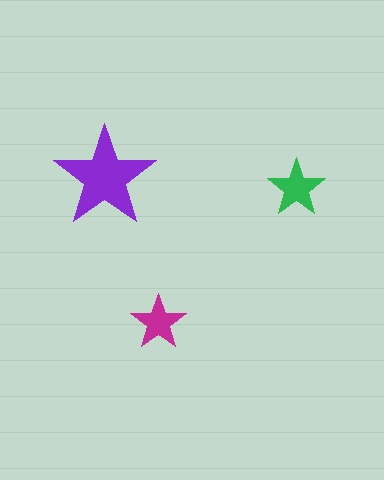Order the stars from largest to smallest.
the purple one, the green one, the magenta one.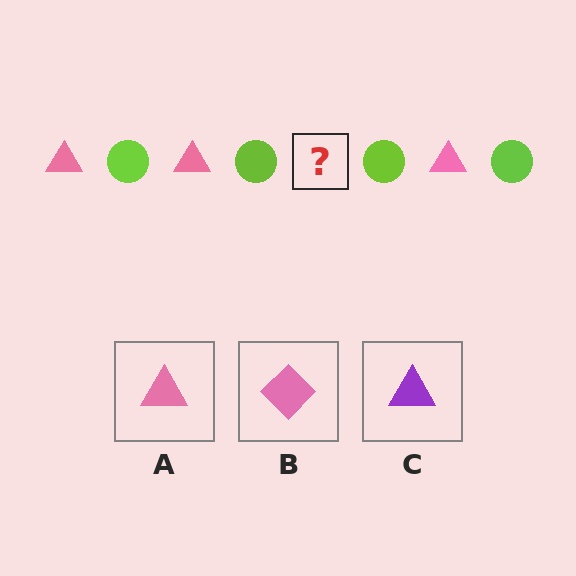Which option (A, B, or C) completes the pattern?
A.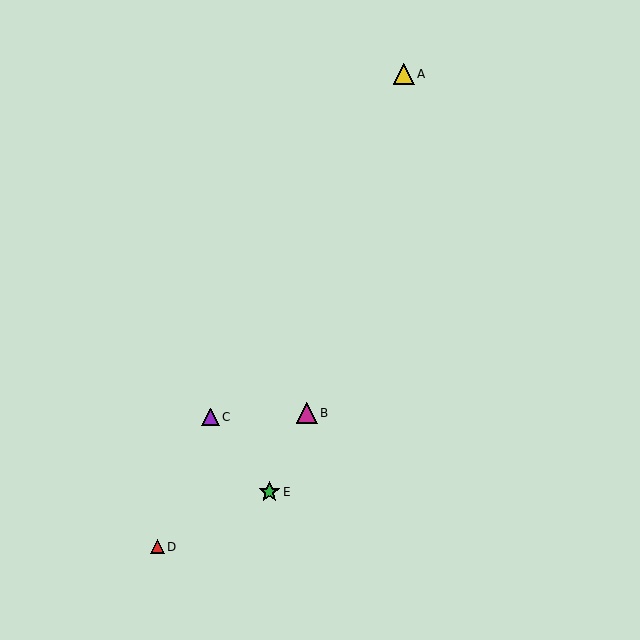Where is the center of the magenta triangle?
The center of the magenta triangle is at (307, 413).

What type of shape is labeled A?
Shape A is a yellow triangle.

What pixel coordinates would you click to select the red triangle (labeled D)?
Click at (157, 547) to select the red triangle D.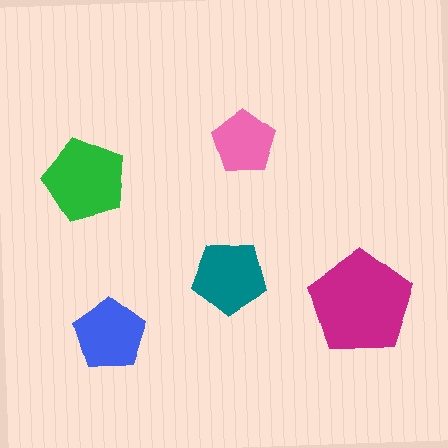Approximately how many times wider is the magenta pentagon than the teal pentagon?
About 1.5 times wider.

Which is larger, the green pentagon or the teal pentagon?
The green one.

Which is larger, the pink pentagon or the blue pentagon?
The blue one.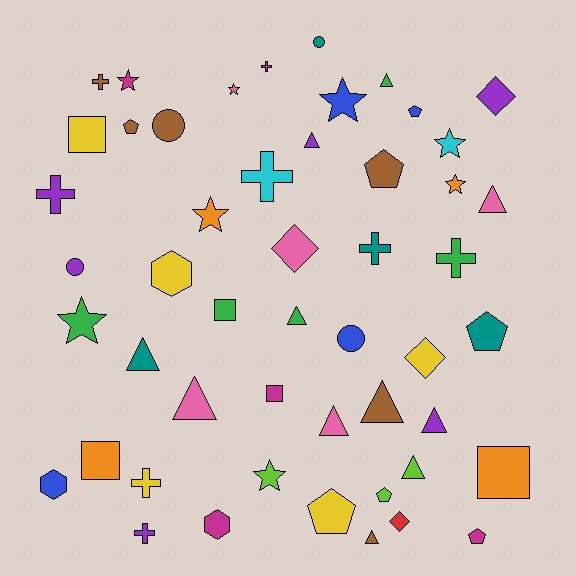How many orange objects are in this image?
There are 4 orange objects.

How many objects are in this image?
There are 50 objects.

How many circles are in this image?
There are 4 circles.